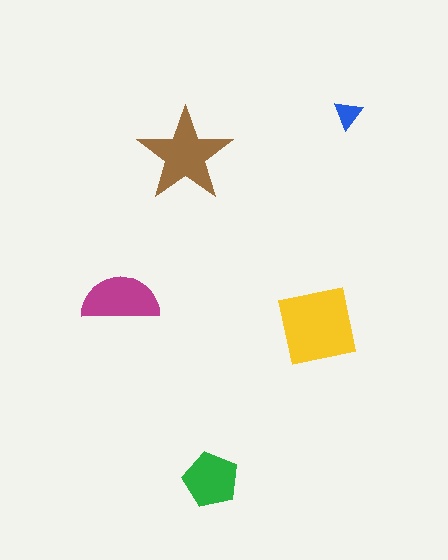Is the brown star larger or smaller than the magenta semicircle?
Larger.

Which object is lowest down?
The green pentagon is bottommost.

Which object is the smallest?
The blue triangle.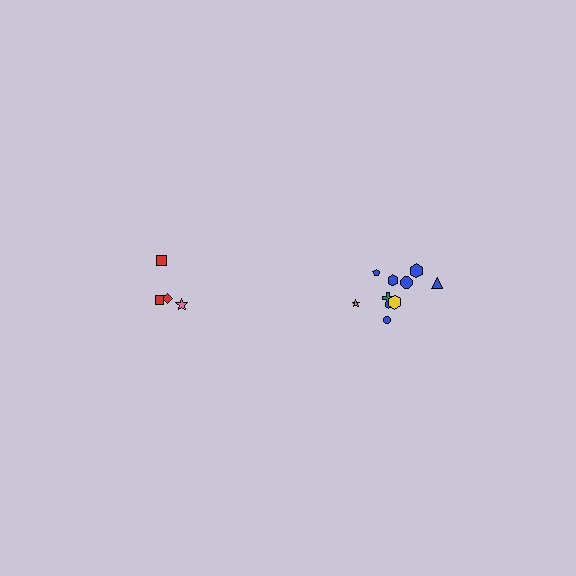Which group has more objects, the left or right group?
The right group.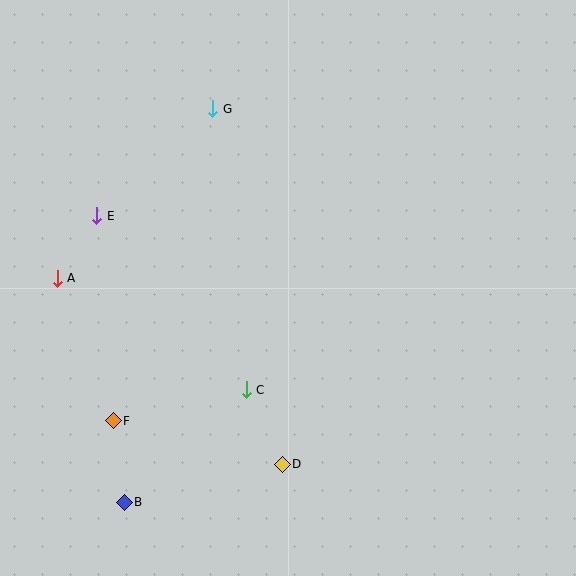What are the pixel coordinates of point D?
Point D is at (282, 464).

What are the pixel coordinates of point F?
Point F is at (113, 421).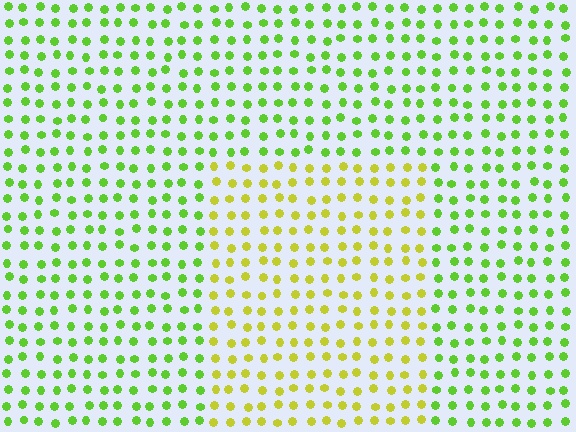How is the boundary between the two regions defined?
The boundary is defined purely by a slight shift in hue (about 39 degrees). Spacing, size, and orientation are identical on both sides.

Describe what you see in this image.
The image is filled with small lime elements in a uniform arrangement. A rectangle-shaped region is visible where the elements are tinted to a slightly different hue, forming a subtle color boundary.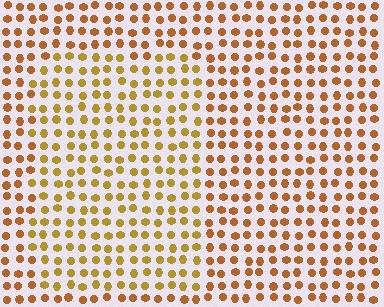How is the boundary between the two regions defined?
The boundary is defined purely by a slight shift in hue (about 22 degrees). Spacing, size, and orientation are identical on both sides.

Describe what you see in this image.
The image is filled with small brown elements in a uniform arrangement. A rectangle-shaped region is visible where the elements are tinted to a slightly different hue, forming a subtle color boundary.